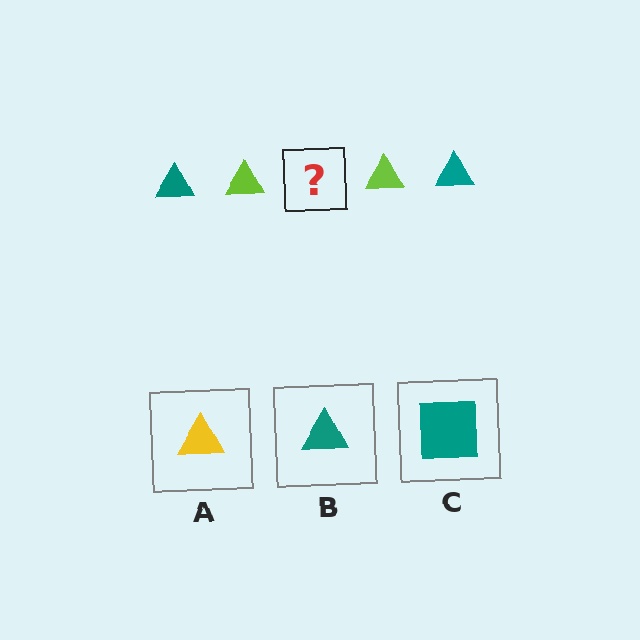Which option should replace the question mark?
Option B.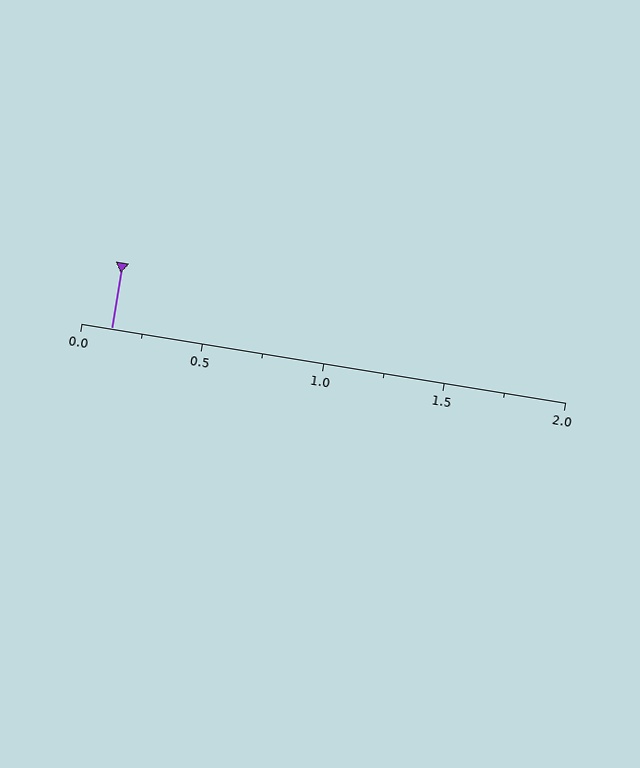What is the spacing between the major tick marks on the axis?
The major ticks are spaced 0.5 apart.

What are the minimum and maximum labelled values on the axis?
The axis runs from 0.0 to 2.0.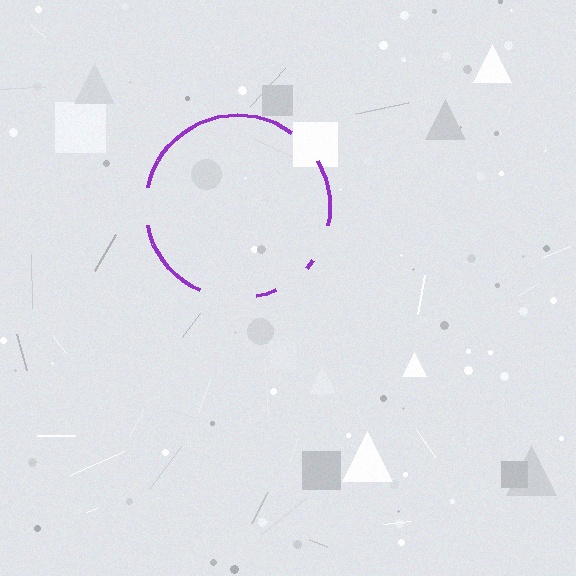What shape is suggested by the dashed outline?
The dashed outline suggests a circle.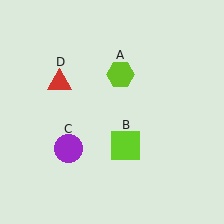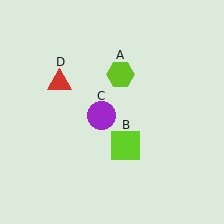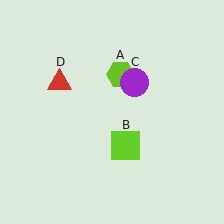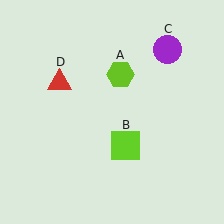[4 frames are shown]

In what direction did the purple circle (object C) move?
The purple circle (object C) moved up and to the right.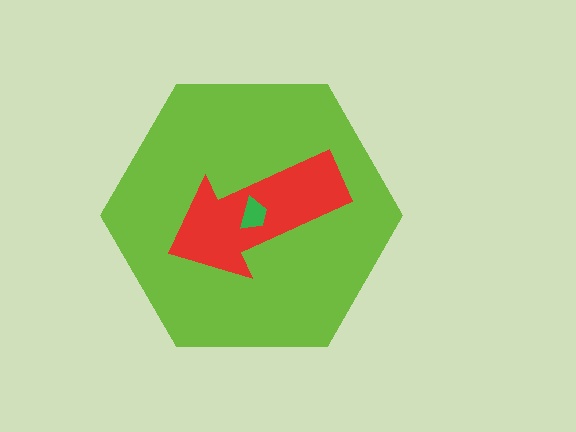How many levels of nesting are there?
3.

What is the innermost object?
The green trapezoid.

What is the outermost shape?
The lime hexagon.